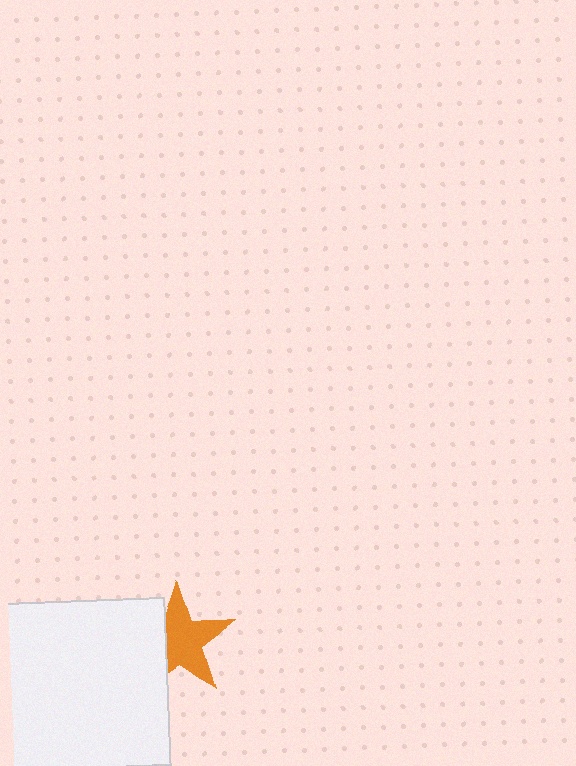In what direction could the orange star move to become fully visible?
The orange star could move right. That would shift it out from behind the white square entirely.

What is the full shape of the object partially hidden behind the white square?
The partially hidden object is an orange star.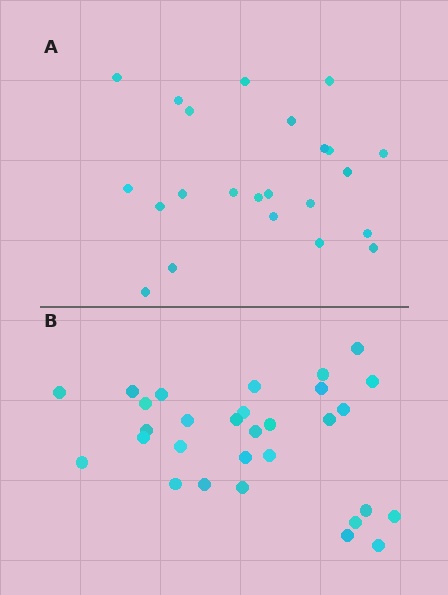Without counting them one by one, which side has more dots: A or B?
Region B (the bottom region) has more dots.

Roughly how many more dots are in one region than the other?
Region B has roughly 8 or so more dots than region A.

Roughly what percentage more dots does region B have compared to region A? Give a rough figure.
About 30% more.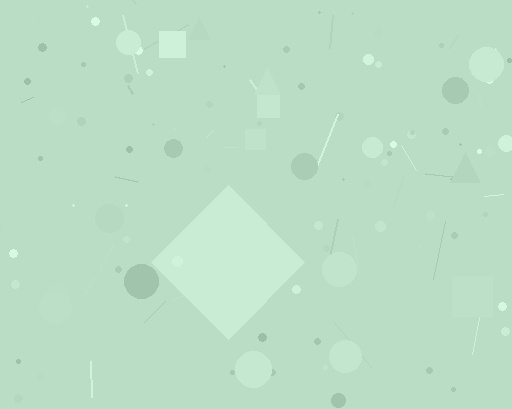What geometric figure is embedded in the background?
A diamond is embedded in the background.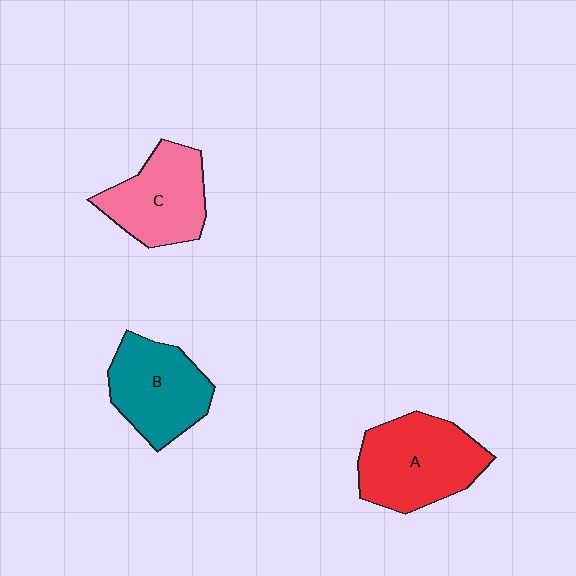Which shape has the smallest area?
Shape C (pink).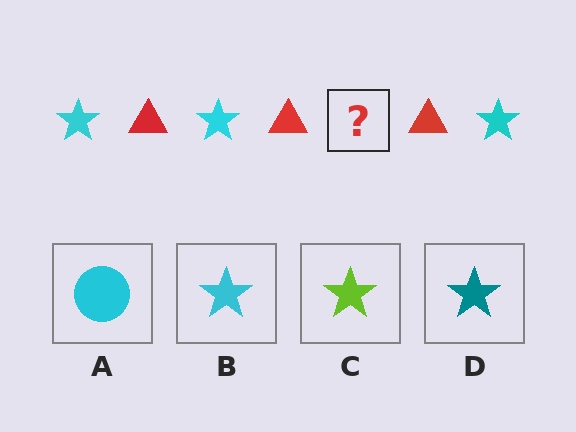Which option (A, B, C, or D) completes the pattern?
B.